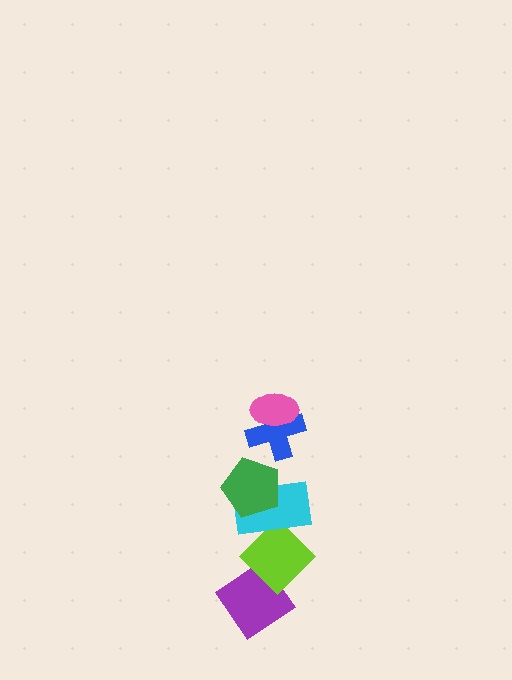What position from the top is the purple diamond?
The purple diamond is 6th from the top.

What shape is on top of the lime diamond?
The cyan rectangle is on top of the lime diamond.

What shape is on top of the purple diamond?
The lime diamond is on top of the purple diamond.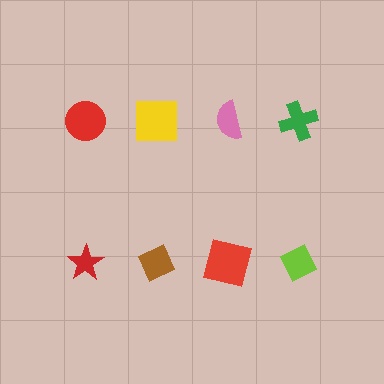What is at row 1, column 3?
A pink semicircle.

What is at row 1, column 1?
A red circle.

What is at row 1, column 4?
A green cross.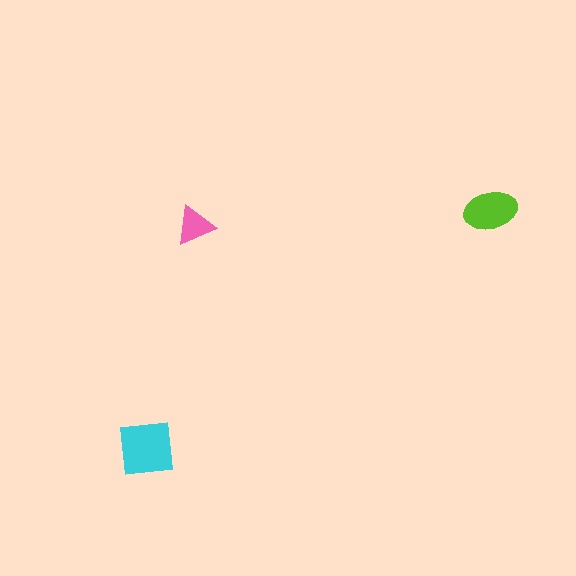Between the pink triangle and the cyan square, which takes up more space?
The cyan square.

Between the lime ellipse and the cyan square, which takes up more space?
The cyan square.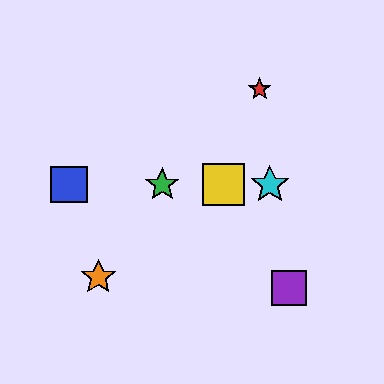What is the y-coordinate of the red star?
The red star is at y≈89.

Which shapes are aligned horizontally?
The blue square, the green star, the yellow square, the cyan star are aligned horizontally.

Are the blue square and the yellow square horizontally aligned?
Yes, both are at y≈185.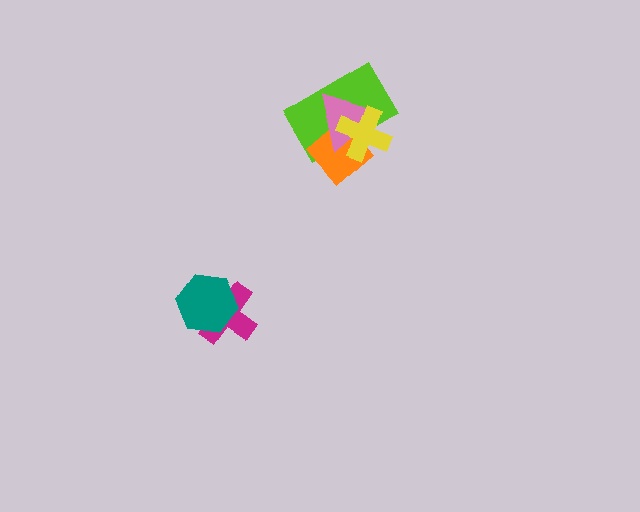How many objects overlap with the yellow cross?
3 objects overlap with the yellow cross.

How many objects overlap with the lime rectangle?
3 objects overlap with the lime rectangle.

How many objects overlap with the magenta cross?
1 object overlaps with the magenta cross.